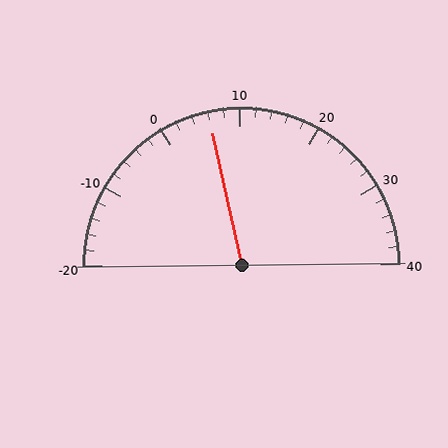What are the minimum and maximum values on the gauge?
The gauge ranges from -20 to 40.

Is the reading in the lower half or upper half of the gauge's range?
The reading is in the lower half of the range (-20 to 40).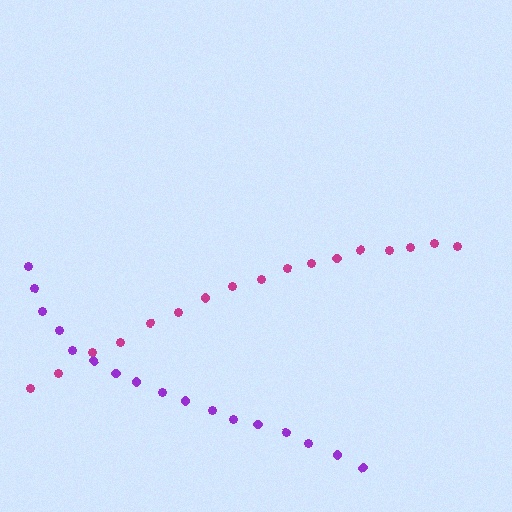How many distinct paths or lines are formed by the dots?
There are 2 distinct paths.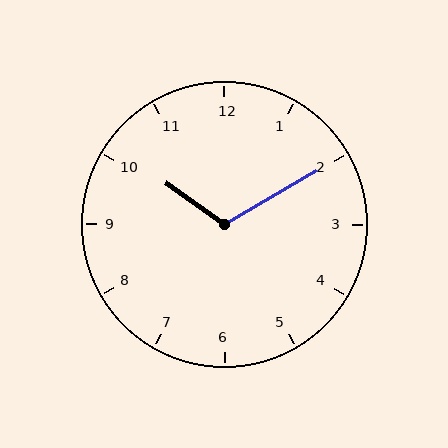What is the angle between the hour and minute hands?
Approximately 115 degrees.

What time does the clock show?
10:10.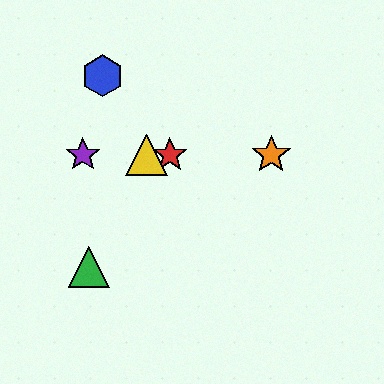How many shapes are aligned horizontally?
4 shapes (the red star, the yellow triangle, the purple star, the orange star) are aligned horizontally.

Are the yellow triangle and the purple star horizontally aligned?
Yes, both are at y≈155.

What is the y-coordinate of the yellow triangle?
The yellow triangle is at y≈155.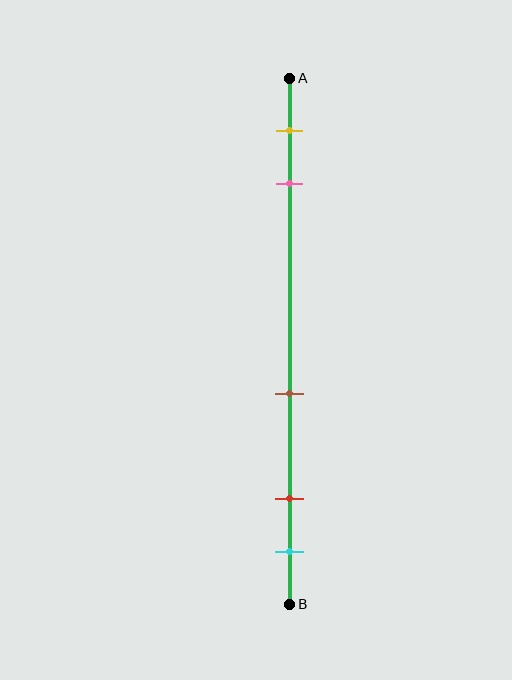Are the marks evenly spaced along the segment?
No, the marks are not evenly spaced.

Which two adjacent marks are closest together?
The red and cyan marks are the closest adjacent pair.